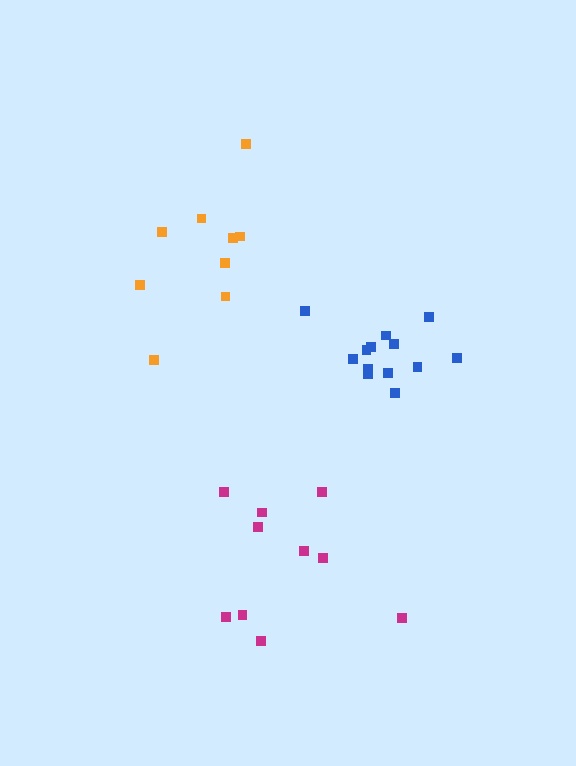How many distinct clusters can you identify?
There are 3 distinct clusters.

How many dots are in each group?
Group 1: 13 dots, Group 2: 10 dots, Group 3: 9 dots (32 total).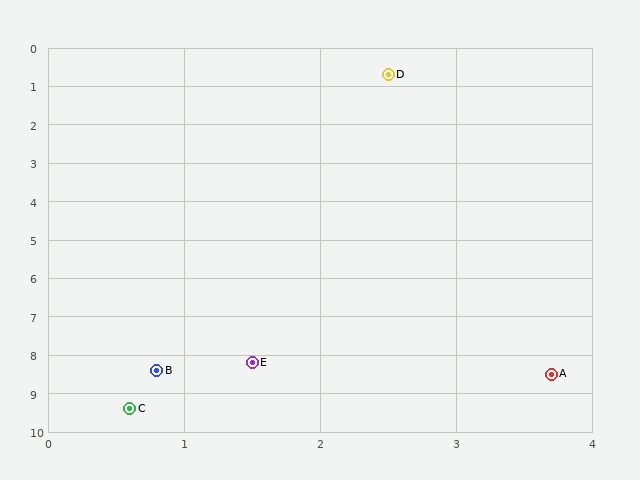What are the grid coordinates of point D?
Point D is at approximately (2.5, 0.7).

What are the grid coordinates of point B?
Point B is at approximately (0.8, 8.4).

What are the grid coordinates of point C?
Point C is at approximately (0.6, 9.4).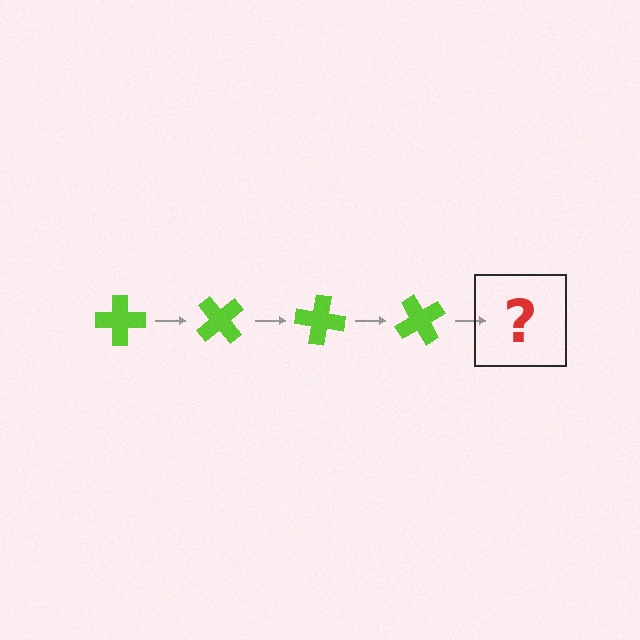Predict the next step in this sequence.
The next step is a lime cross rotated 200 degrees.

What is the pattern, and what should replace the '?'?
The pattern is that the cross rotates 50 degrees each step. The '?' should be a lime cross rotated 200 degrees.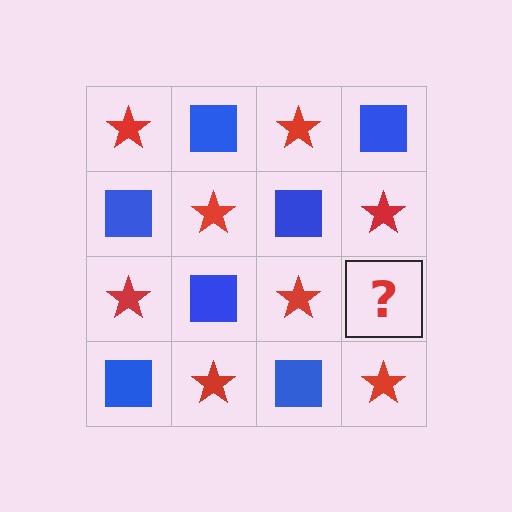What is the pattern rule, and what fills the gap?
The rule is that it alternates red star and blue square in a checkerboard pattern. The gap should be filled with a blue square.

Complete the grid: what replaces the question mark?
The question mark should be replaced with a blue square.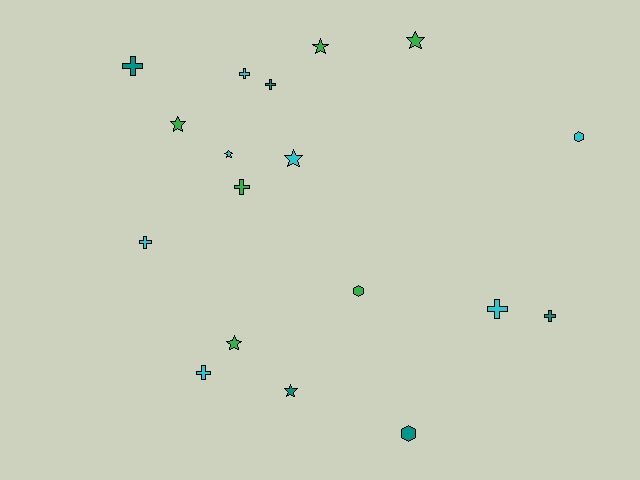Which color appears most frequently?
Cyan, with 7 objects.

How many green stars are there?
There are 4 green stars.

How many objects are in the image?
There are 18 objects.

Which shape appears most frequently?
Cross, with 8 objects.